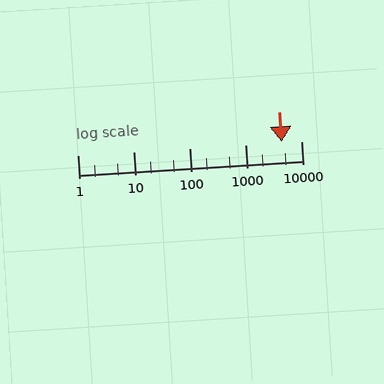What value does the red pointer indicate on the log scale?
The pointer indicates approximately 4400.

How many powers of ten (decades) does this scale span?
The scale spans 4 decades, from 1 to 10000.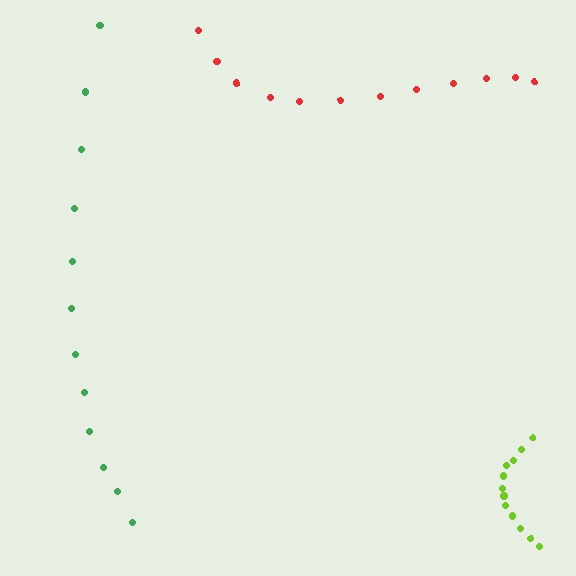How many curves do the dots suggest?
There are 3 distinct paths.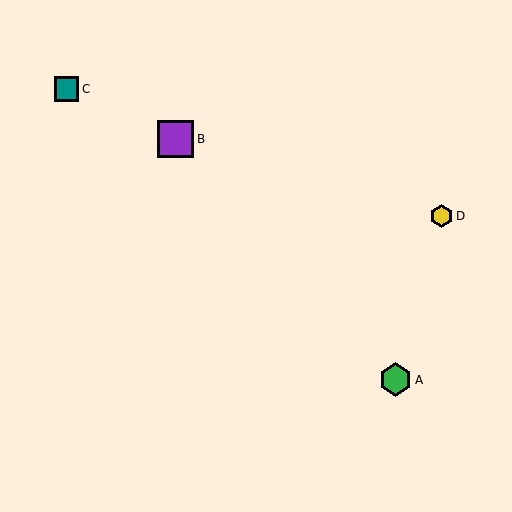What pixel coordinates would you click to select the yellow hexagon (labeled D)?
Click at (441, 216) to select the yellow hexagon D.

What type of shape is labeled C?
Shape C is a teal square.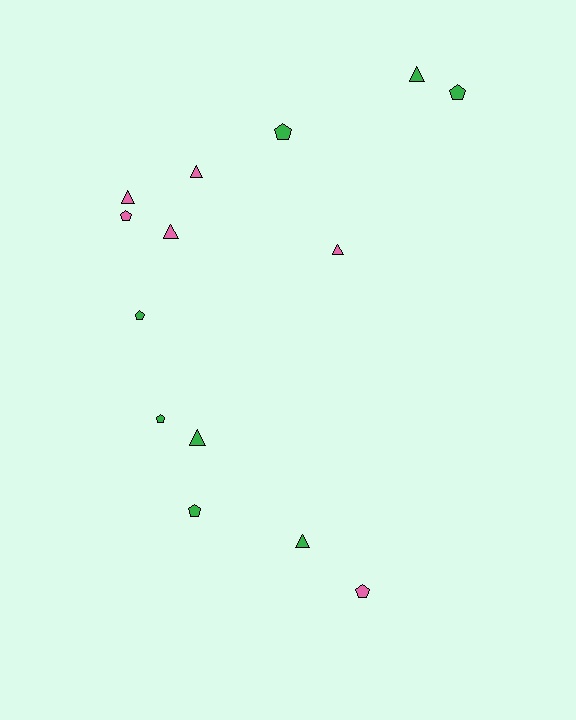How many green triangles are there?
There are 3 green triangles.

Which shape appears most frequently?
Triangle, with 7 objects.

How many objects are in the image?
There are 14 objects.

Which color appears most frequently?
Green, with 8 objects.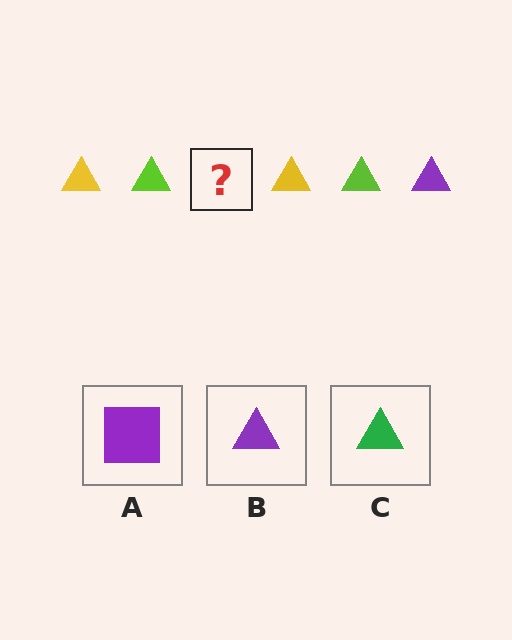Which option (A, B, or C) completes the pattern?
B.